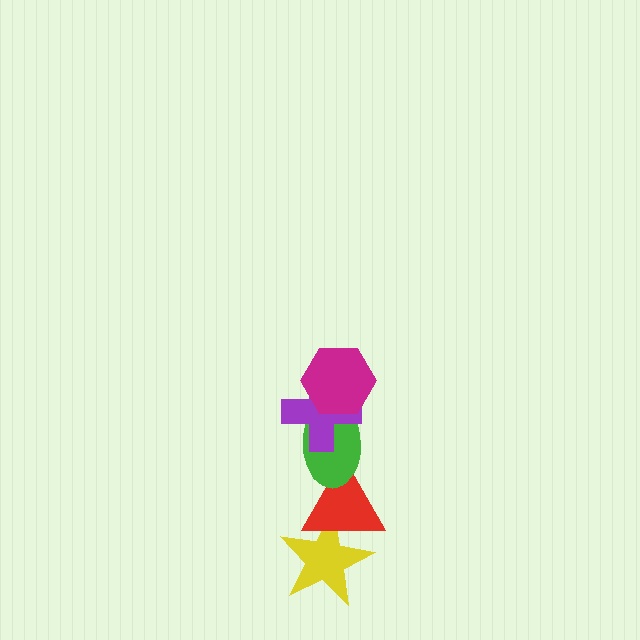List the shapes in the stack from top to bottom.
From top to bottom: the magenta hexagon, the purple cross, the green ellipse, the red triangle, the yellow star.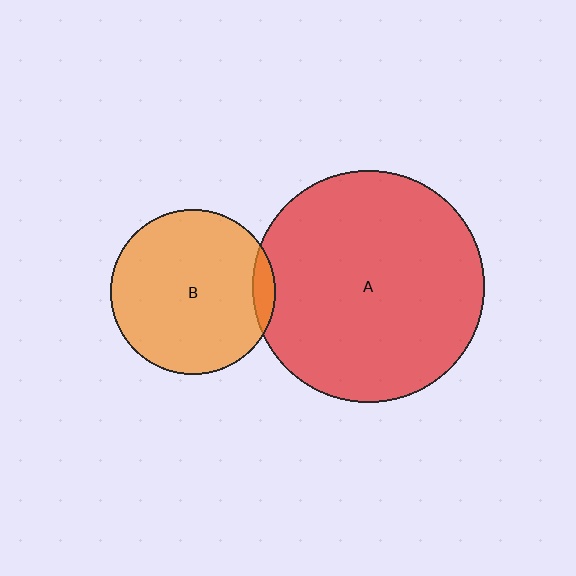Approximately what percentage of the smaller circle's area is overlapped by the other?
Approximately 5%.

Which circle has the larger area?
Circle A (red).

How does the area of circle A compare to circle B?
Approximately 2.0 times.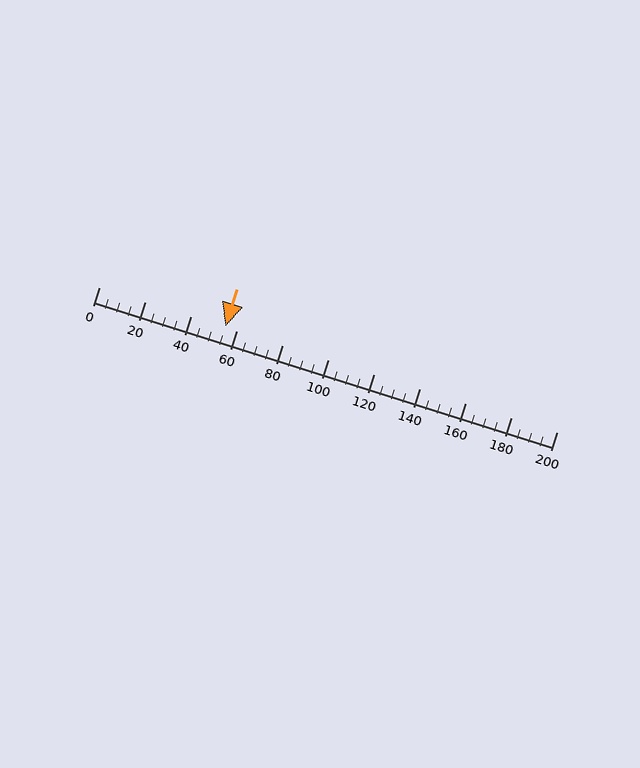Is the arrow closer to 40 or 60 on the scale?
The arrow is closer to 60.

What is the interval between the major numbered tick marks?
The major tick marks are spaced 20 units apart.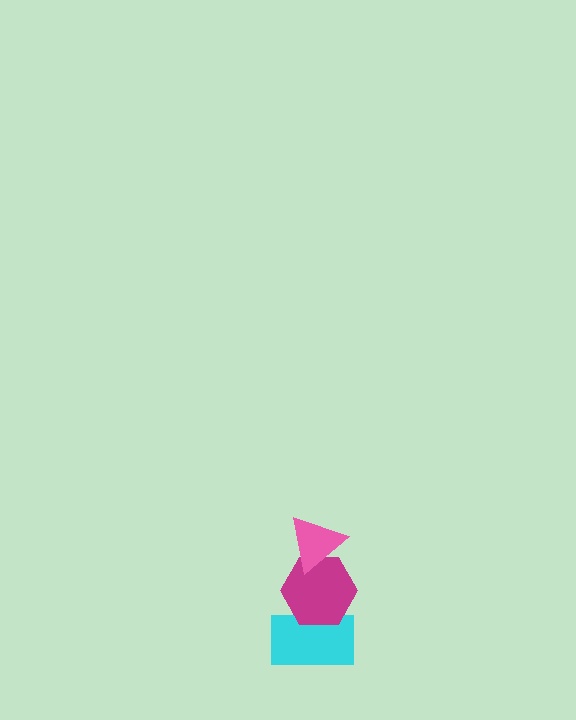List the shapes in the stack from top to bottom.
From top to bottom: the pink triangle, the magenta hexagon, the cyan rectangle.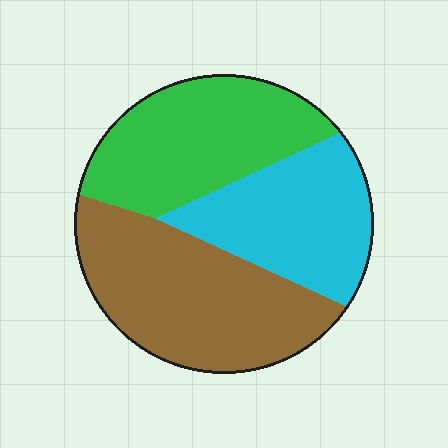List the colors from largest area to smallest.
From largest to smallest: brown, green, cyan.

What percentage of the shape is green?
Green takes up about one third (1/3) of the shape.